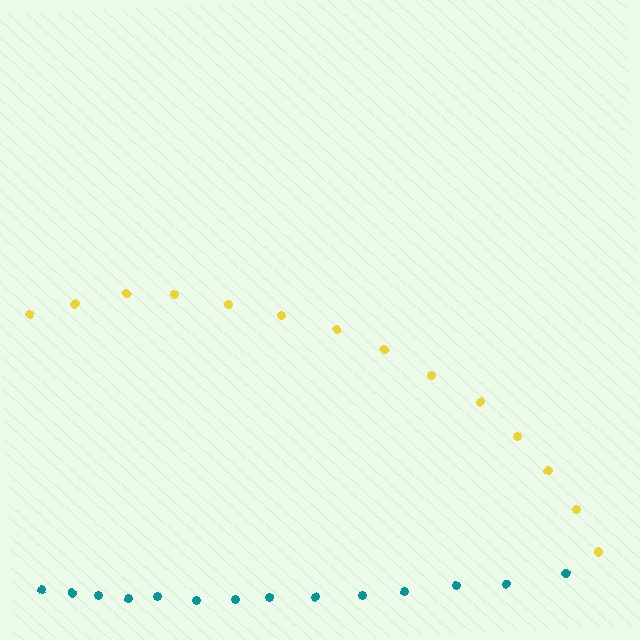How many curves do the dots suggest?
There are 2 distinct paths.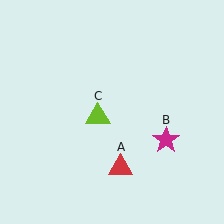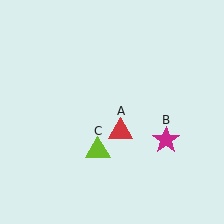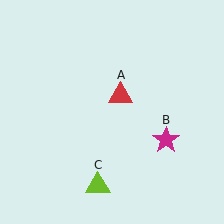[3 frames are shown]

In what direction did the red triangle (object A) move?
The red triangle (object A) moved up.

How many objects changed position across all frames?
2 objects changed position: red triangle (object A), lime triangle (object C).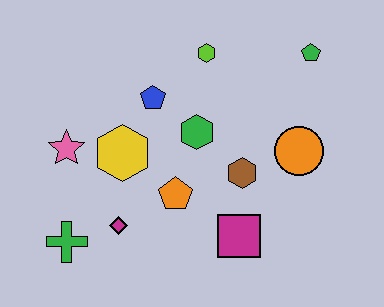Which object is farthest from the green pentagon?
The green cross is farthest from the green pentagon.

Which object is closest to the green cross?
The magenta diamond is closest to the green cross.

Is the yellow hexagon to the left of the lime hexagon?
Yes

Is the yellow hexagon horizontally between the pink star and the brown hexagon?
Yes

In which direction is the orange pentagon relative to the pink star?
The orange pentagon is to the right of the pink star.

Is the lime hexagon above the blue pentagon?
Yes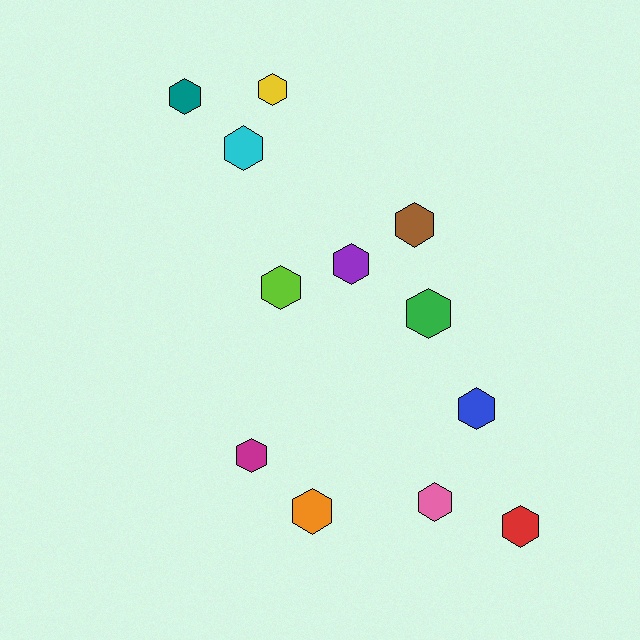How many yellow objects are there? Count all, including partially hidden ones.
There is 1 yellow object.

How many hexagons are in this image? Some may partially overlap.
There are 12 hexagons.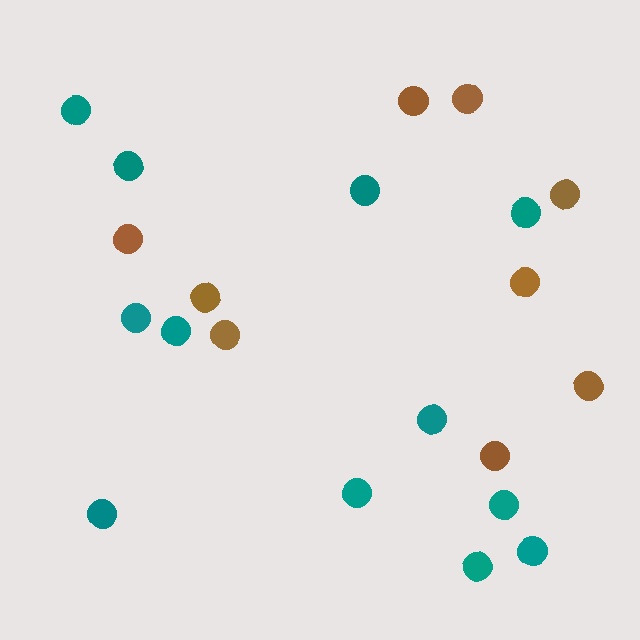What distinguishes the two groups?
There are 2 groups: one group of brown circles (9) and one group of teal circles (12).